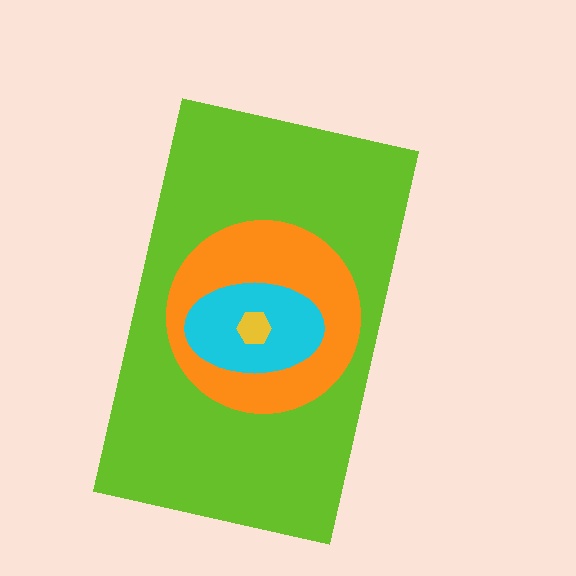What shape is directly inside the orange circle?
The cyan ellipse.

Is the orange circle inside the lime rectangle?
Yes.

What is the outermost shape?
The lime rectangle.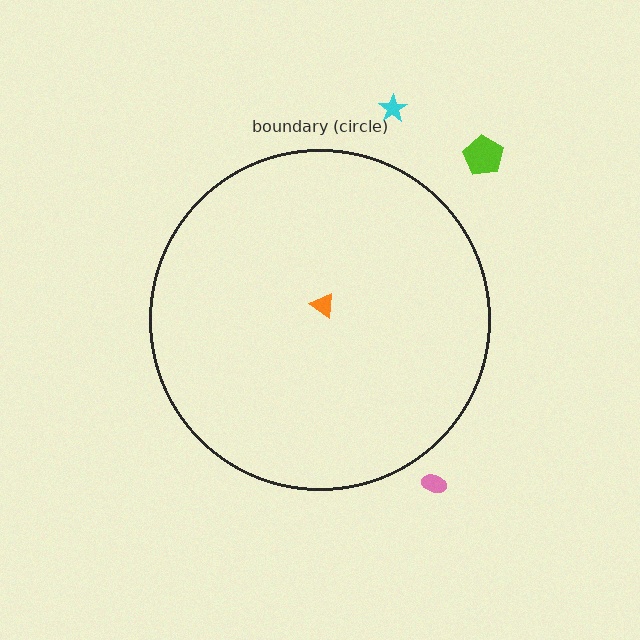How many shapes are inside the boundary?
1 inside, 3 outside.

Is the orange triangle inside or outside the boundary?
Inside.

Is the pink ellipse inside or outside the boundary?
Outside.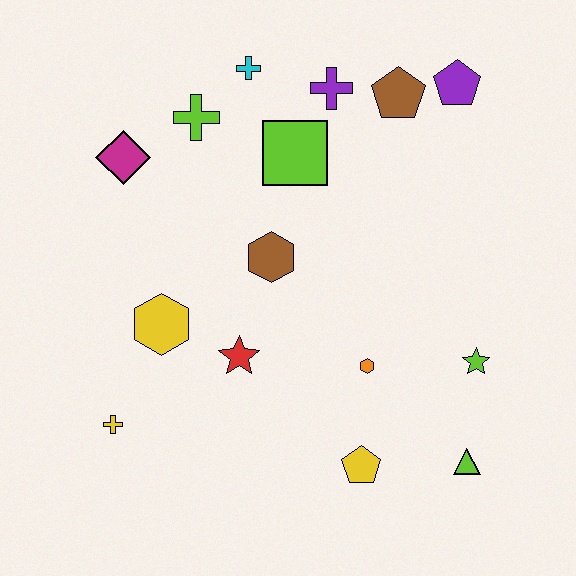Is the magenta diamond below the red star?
No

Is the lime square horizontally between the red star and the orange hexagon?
Yes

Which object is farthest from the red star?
The purple pentagon is farthest from the red star.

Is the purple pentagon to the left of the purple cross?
No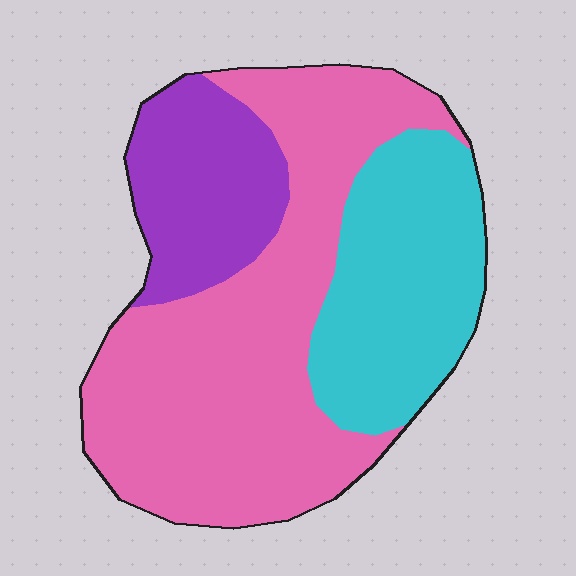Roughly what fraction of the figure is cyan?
Cyan covers around 25% of the figure.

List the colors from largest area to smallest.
From largest to smallest: pink, cyan, purple.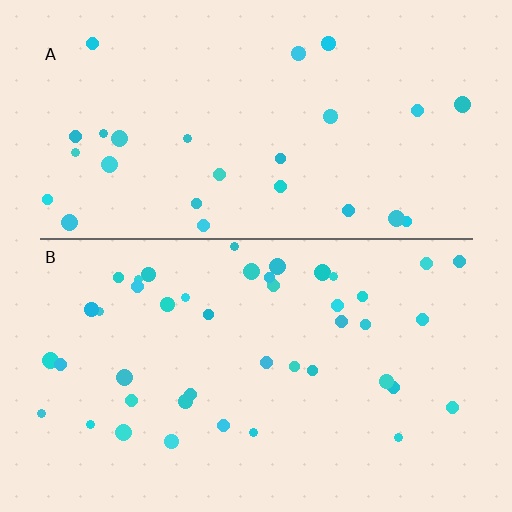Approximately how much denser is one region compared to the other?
Approximately 1.6× — region B over region A.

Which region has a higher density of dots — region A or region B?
B (the bottom).